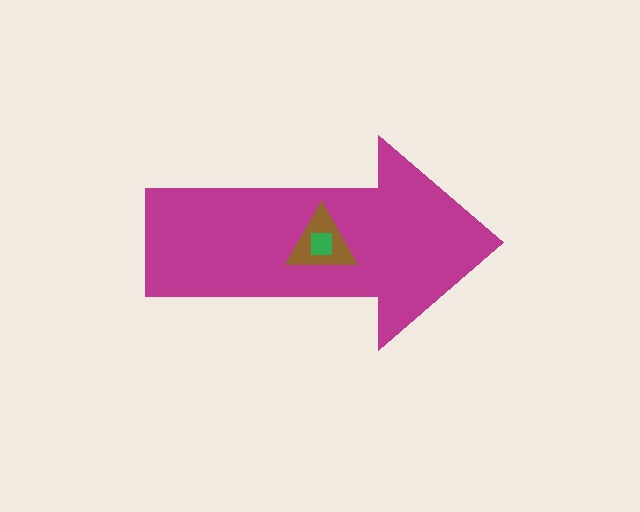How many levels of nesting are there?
3.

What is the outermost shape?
The magenta arrow.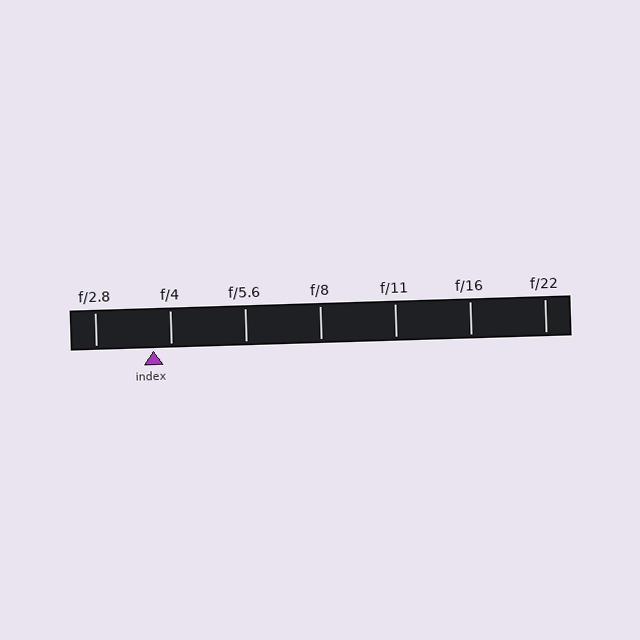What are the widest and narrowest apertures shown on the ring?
The widest aperture shown is f/2.8 and the narrowest is f/22.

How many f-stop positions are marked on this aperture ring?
There are 7 f-stop positions marked.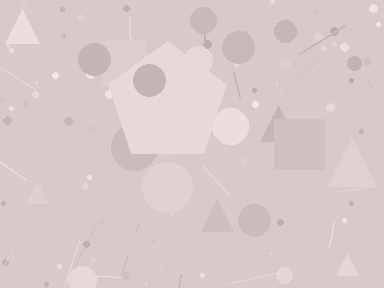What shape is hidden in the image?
A pentagon is hidden in the image.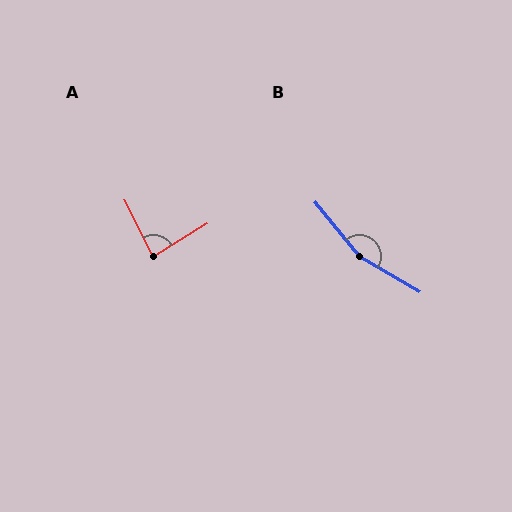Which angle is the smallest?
A, at approximately 86 degrees.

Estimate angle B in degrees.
Approximately 159 degrees.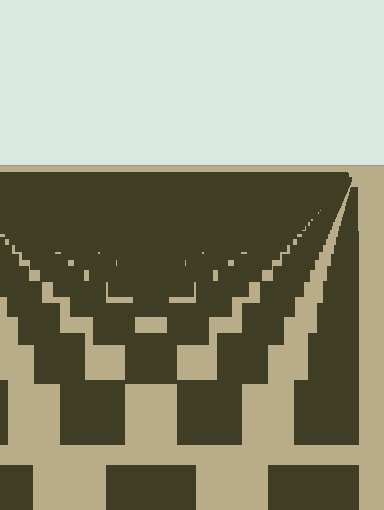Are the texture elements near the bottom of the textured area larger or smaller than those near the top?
Larger. Near the bottom, elements are closer to the viewer and appear at a bigger on-screen size.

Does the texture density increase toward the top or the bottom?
Density increases toward the top.